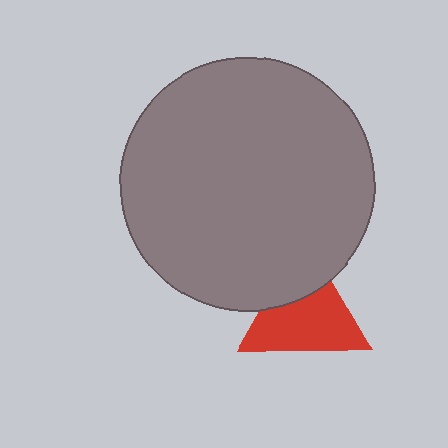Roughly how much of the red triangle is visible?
Most of it is visible (roughly 69%).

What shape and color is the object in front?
The object in front is a gray circle.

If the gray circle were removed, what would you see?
You would see the complete red triangle.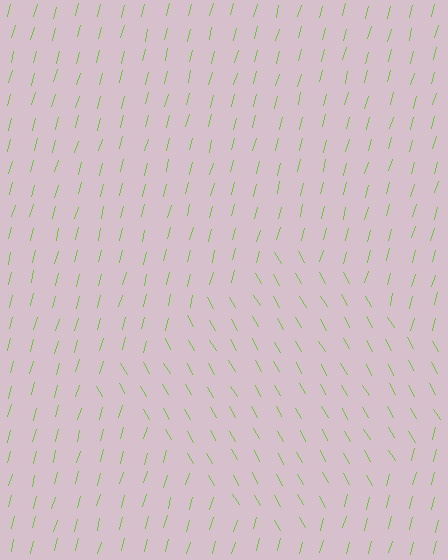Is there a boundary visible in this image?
Yes, there is a texture boundary formed by a change in line orientation.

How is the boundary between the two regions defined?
The boundary is defined purely by a change in line orientation (approximately 45 degrees difference). All lines are the same color and thickness.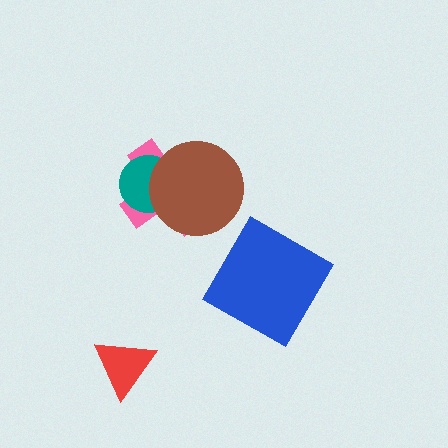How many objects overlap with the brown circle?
2 objects overlap with the brown circle.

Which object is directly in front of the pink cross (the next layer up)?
The teal circle is directly in front of the pink cross.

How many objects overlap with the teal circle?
2 objects overlap with the teal circle.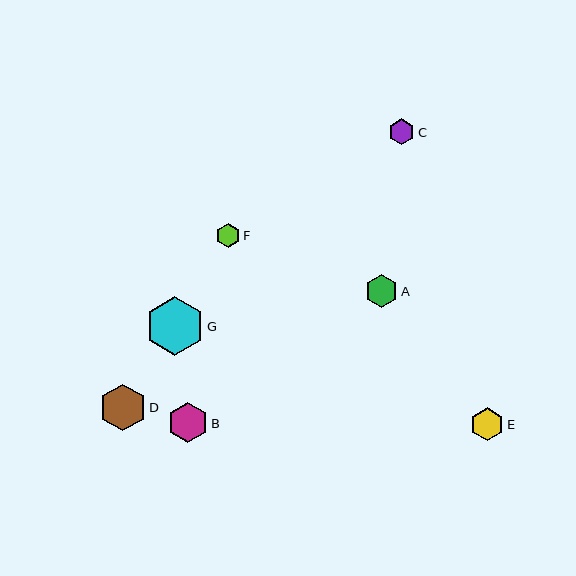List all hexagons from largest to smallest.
From largest to smallest: G, D, B, E, A, C, F.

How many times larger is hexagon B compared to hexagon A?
Hexagon B is approximately 1.2 times the size of hexagon A.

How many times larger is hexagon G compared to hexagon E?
Hexagon G is approximately 1.8 times the size of hexagon E.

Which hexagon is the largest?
Hexagon G is the largest with a size of approximately 59 pixels.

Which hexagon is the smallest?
Hexagon F is the smallest with a size of approximately 23 pixels.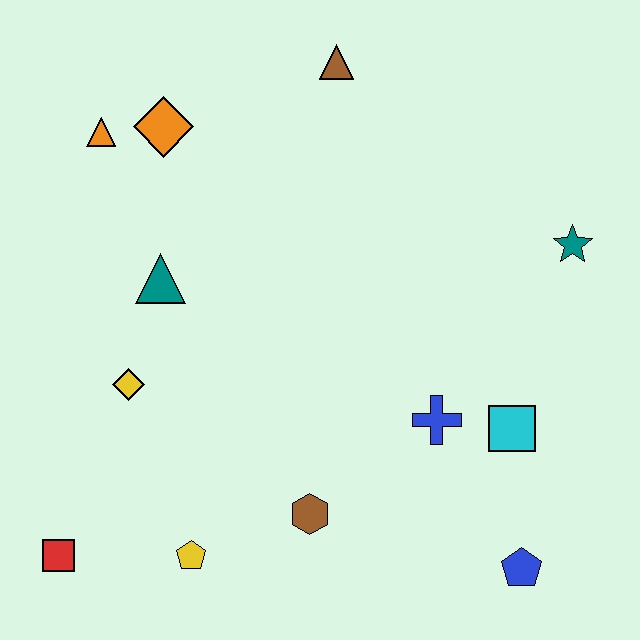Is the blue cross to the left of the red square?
No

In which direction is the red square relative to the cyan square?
The red square is to the left of the cyan square.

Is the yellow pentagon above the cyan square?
No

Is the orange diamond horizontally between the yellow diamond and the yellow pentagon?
Yes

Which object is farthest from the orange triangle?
The blue pentagon is farthest from the orange triangle.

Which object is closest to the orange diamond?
The orange triangle is closest to the orange diamond.